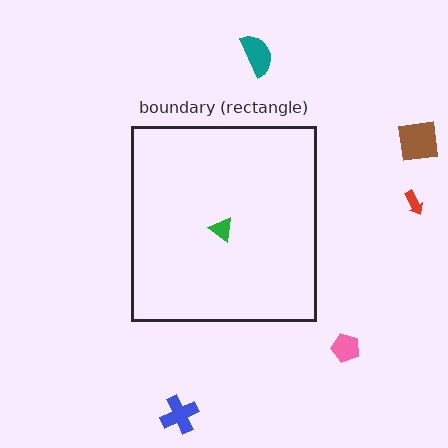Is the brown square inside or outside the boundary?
Outside.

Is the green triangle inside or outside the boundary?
Inside.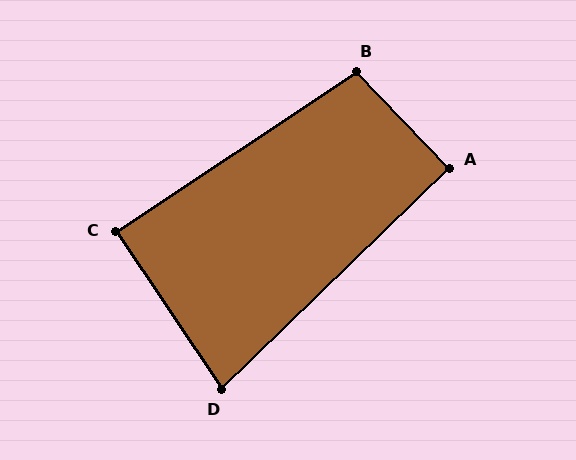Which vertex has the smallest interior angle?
D, at approximately 80 degrees.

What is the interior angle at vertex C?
Approximately 90 degrees (approximately right).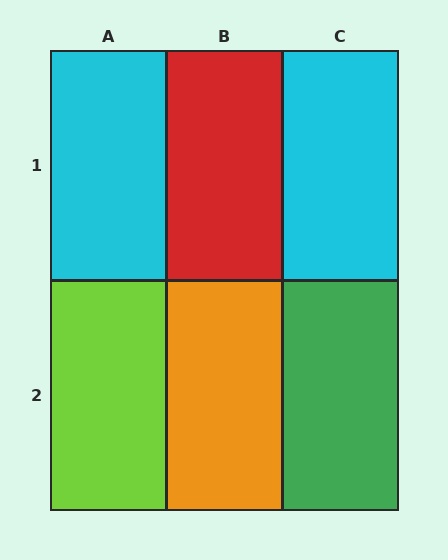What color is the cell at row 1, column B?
Red.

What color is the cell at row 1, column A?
Cyan.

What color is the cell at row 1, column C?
Cyan.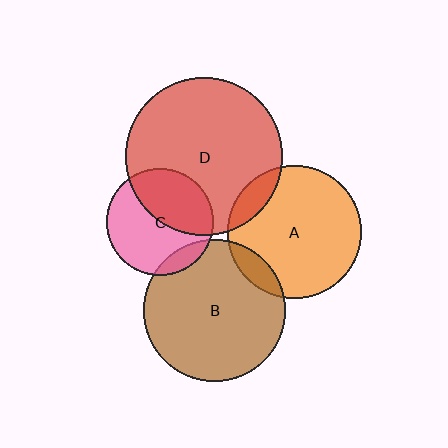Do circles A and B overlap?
Yes.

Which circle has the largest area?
Circle D (red).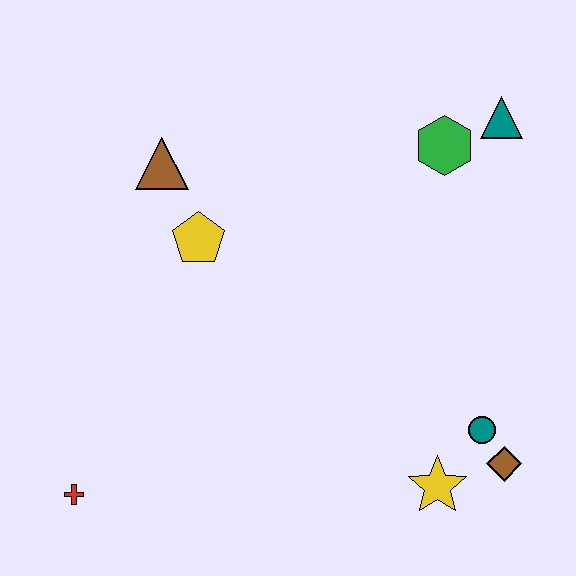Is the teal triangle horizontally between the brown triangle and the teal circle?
No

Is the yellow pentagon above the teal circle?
Yes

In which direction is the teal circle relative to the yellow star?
The teal circle is above the yellow star.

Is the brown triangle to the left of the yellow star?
Yes